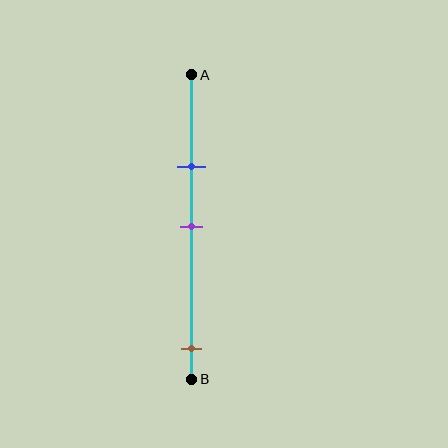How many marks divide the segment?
There are 3 marks dividing the segment.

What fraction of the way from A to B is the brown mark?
The brown mark is approximately 90% (0.9) of the way from A to B.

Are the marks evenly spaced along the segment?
No, the marks are not evenly spaced.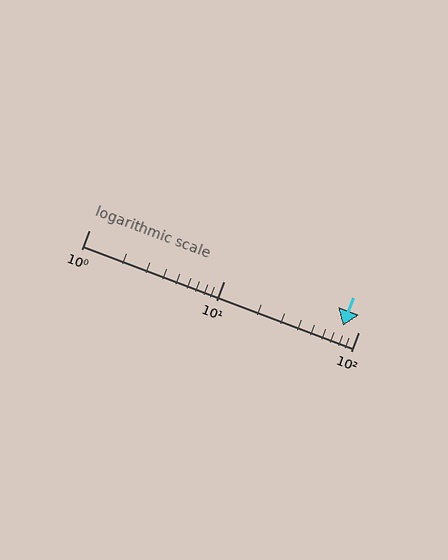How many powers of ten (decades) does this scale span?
The scale spans 2 decades, from 1 to 100.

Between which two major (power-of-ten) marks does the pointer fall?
The pointer is between 10 and 100.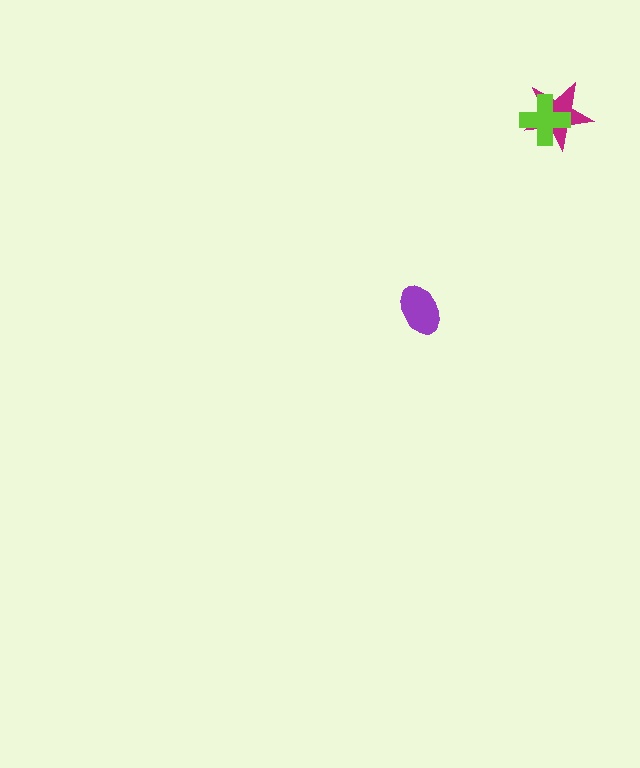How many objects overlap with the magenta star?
1 object overlaps with the magenta star.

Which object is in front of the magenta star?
The lime cross is in front of the magenta star.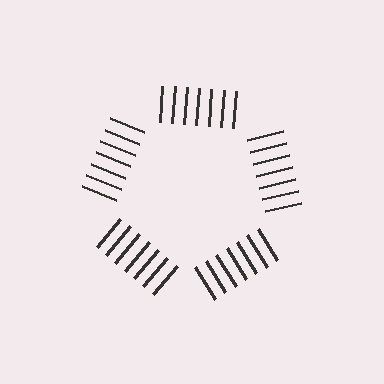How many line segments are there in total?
35 — 7 along each of the 5 edges.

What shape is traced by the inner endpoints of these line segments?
An illusory pentagon — the line segments terminate on its edges but no continuous stroke is drawn.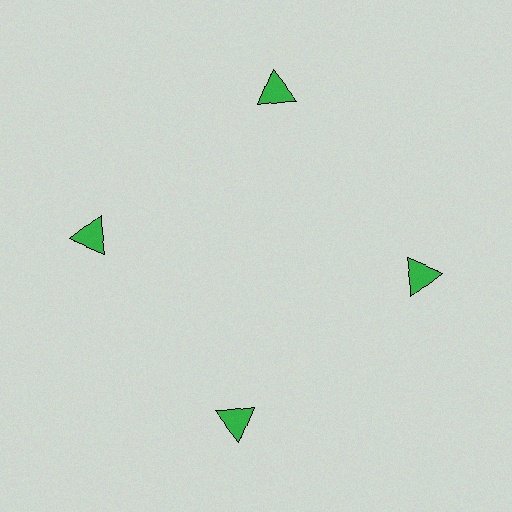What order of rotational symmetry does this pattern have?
This pattern has 4-fold rotational symmetry.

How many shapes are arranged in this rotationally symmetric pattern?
There are 4 shapes, arranged in 4 groups of 1.